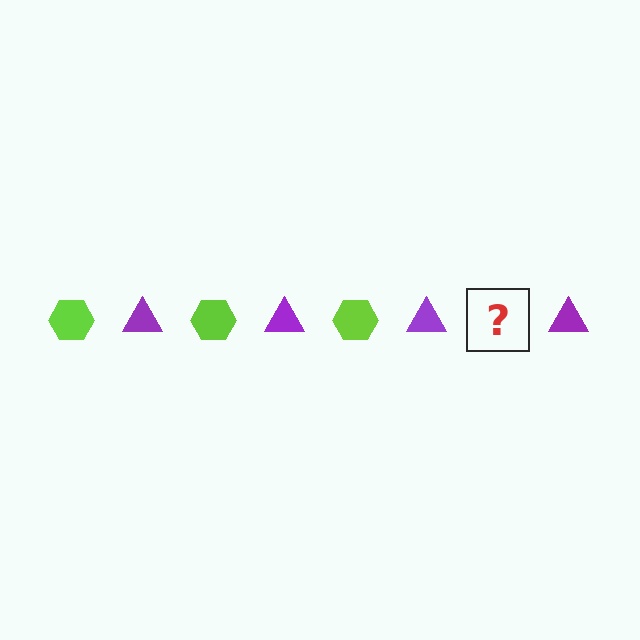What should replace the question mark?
The question mark should be replaced with a lime hexagon.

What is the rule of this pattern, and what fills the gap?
The rule is that the pattern alternates between lime hexagon and purple triangle. The gap should be filled with a lime hexagon.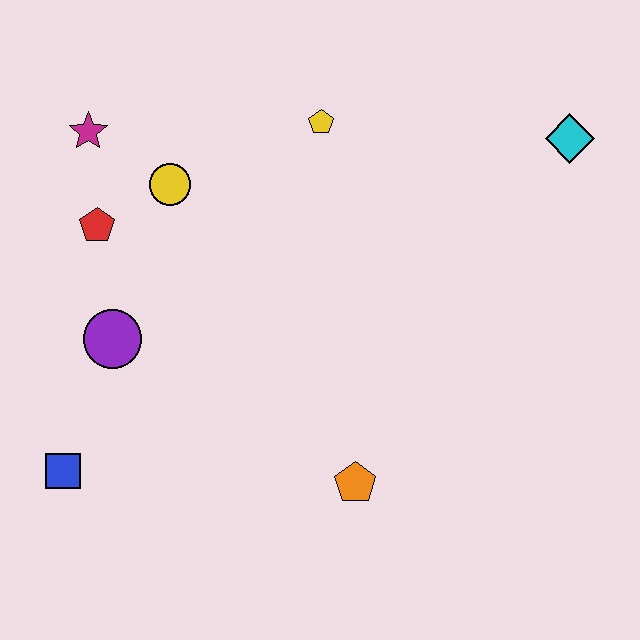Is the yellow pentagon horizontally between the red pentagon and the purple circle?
No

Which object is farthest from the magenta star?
The cyan diamond is farthest from the magenta star.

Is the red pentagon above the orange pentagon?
Yes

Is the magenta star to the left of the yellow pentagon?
Yes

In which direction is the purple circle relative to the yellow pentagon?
The purple circle is below the yellow pentagon.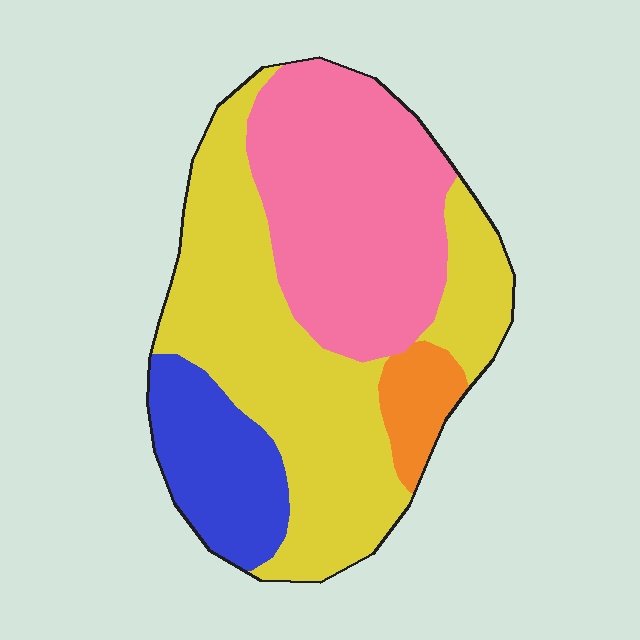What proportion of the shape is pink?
Pink takes up about one third (1/3) of the shape.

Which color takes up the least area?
Orange, at roughly 5%.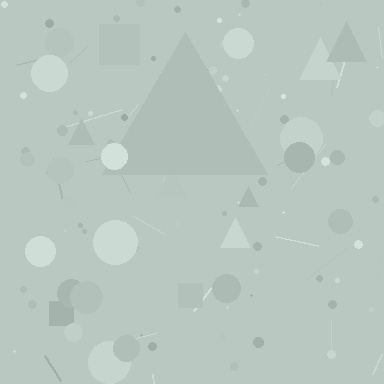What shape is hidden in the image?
A triangle is hidden in the image.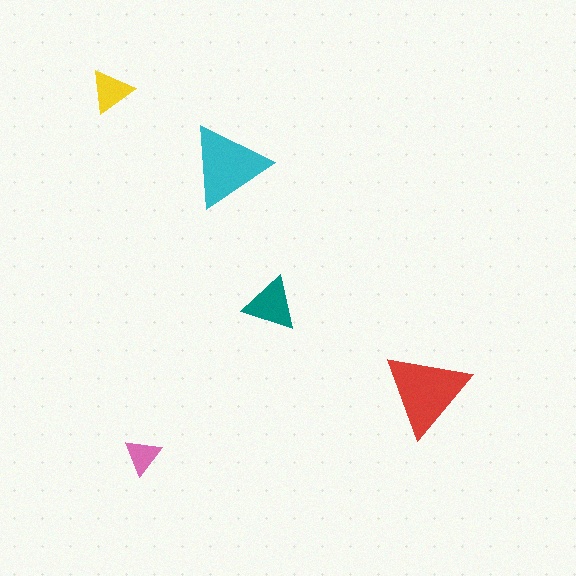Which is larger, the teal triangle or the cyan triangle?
The cyan one.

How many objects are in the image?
There are 5 objects in the image.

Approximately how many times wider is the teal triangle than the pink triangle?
About 1.5 times wider.